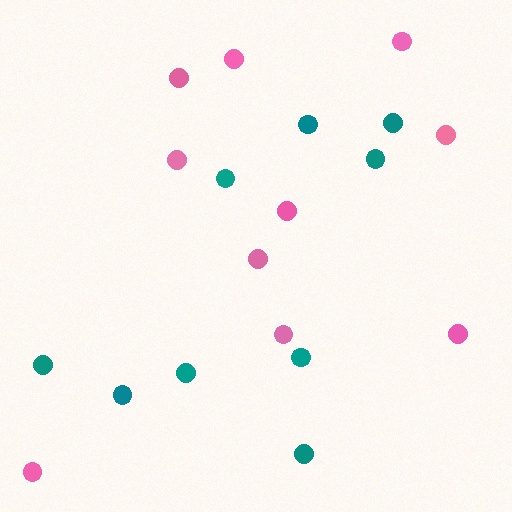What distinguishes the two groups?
There are 2 groups: one group of teal circles (9) and one group of pink circles (10).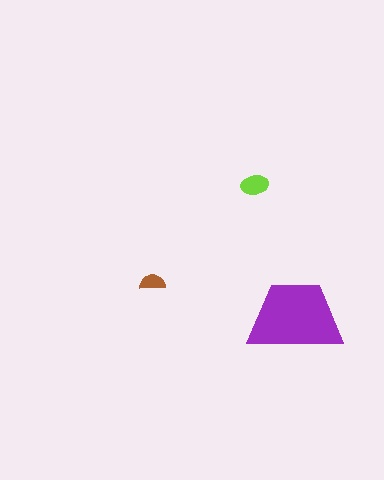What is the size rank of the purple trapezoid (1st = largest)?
1st.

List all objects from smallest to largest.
The brown semicircle, the lime ellipse, the purple trapezoid.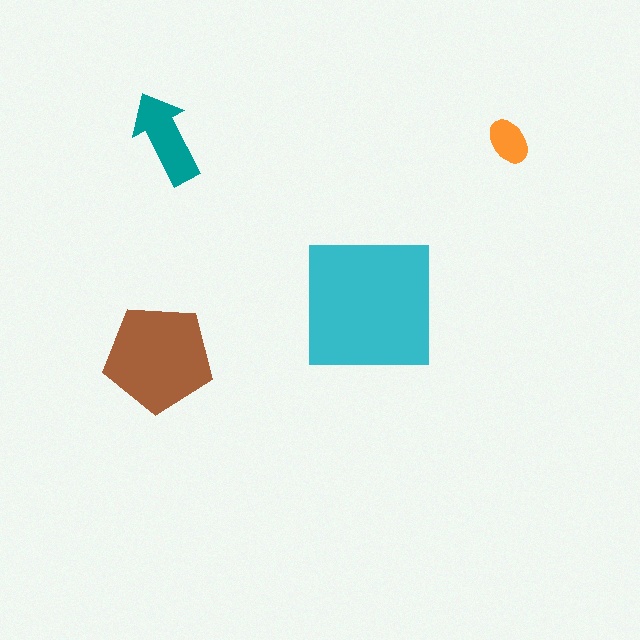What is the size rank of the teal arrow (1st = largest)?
3rd.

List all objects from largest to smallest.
The cyan square, the brown pentagon, the teal arrow, the orange ellipse.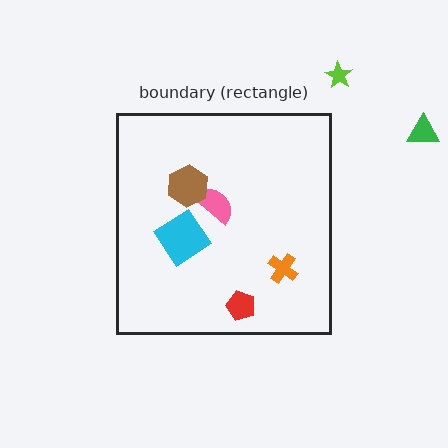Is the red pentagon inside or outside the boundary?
Inside.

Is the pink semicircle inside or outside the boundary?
Inside.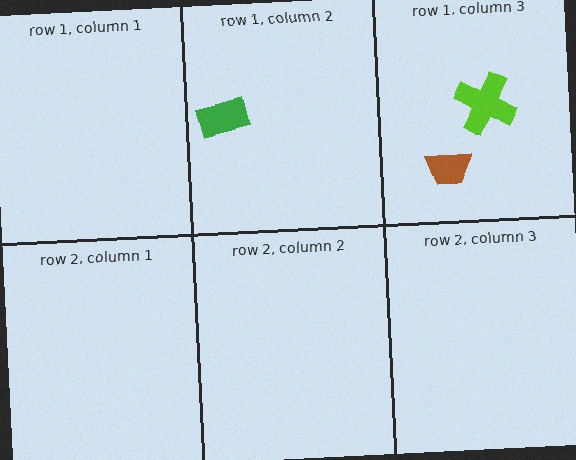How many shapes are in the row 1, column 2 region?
1.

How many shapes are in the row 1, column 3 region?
2.